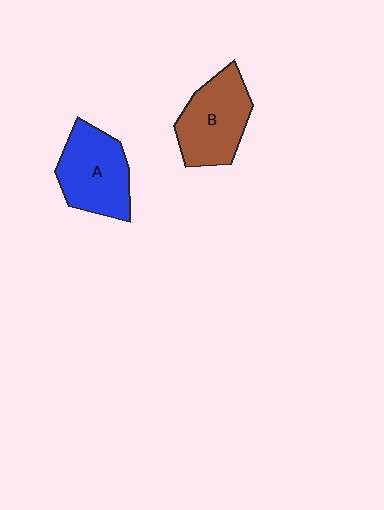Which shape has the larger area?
Shape A (blue).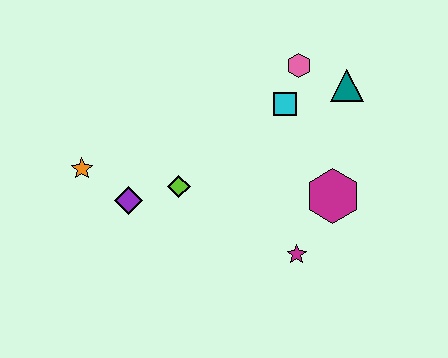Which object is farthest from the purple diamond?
The teal triangle is farthest from the purple diamond.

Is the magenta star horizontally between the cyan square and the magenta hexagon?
Yes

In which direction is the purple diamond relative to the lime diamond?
The purple diamond is to the left of the lime diamond.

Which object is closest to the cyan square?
The pink hexagon is closest to the cyan square.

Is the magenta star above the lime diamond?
No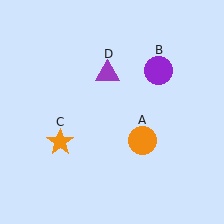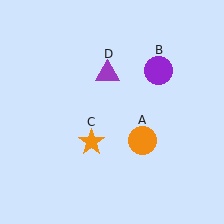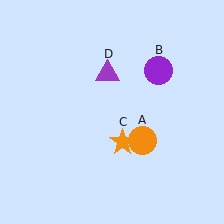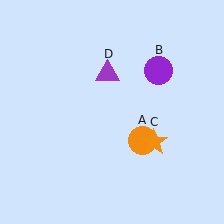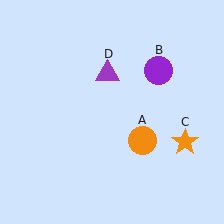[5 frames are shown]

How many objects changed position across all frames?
1 object changed position: orange star (object C).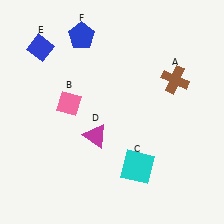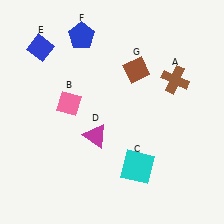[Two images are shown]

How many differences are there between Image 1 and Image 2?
There is 1 difference between the two images.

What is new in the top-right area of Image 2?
A brown diamond (G) was added in the top-right area of Image 2.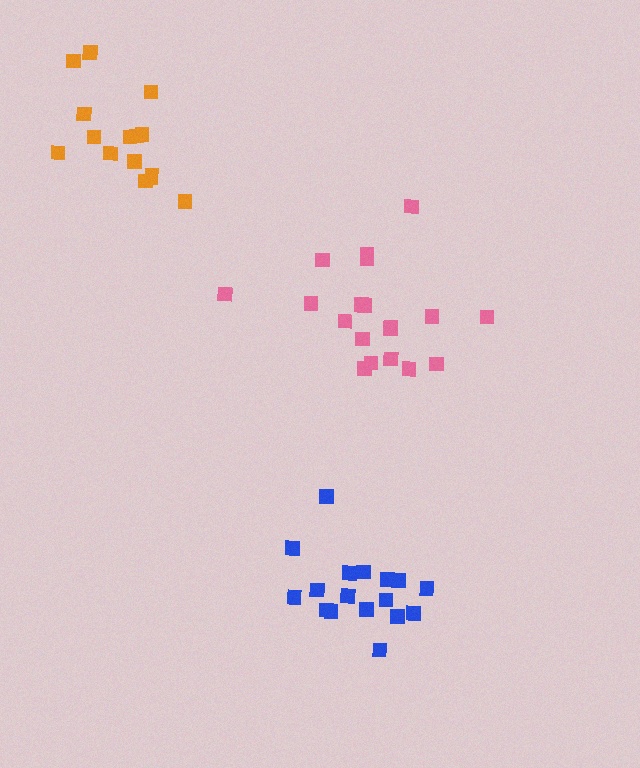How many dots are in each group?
Group 1: 15 dots, Group 2: 19 dots, Group 3: 17 dots (51 total).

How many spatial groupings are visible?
There are 3 spatial groupings.